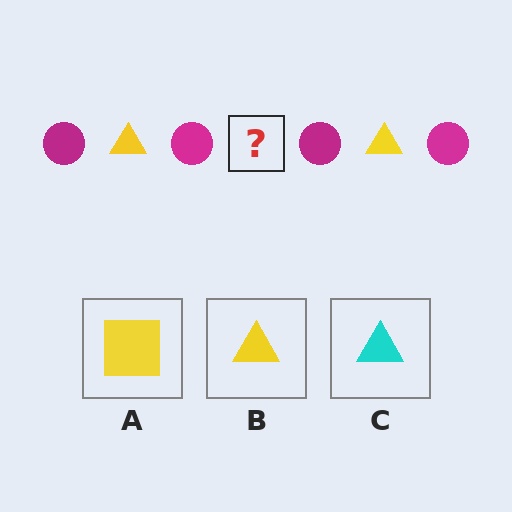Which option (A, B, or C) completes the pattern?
B.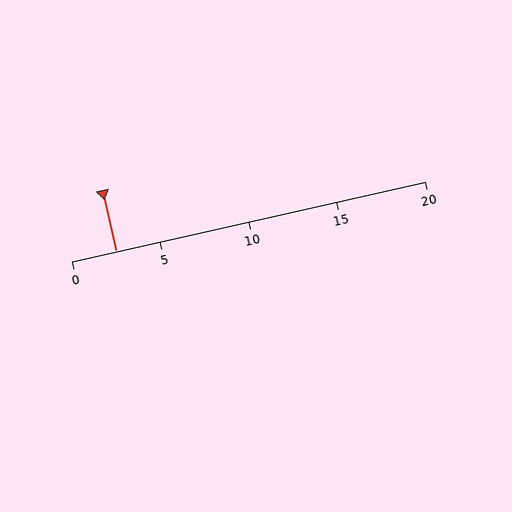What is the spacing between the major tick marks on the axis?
The major ticks are spaced 5 apart.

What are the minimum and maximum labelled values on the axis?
The axis runs from 0 to 20.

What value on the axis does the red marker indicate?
The marker indicates approximately 2.5.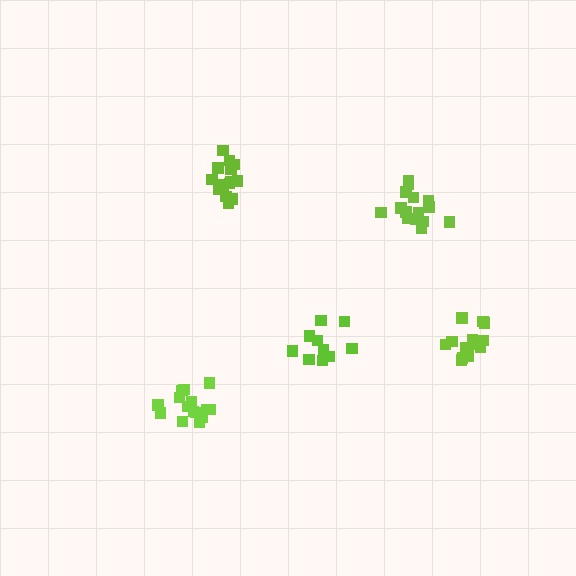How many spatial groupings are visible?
There are 5 spatial groupings.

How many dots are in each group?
Group 1: 15 dots, Group 2: 15 dots, Group 3: 10 dots, Group 4: 14 dots, Group 5: 15 dots (69 total).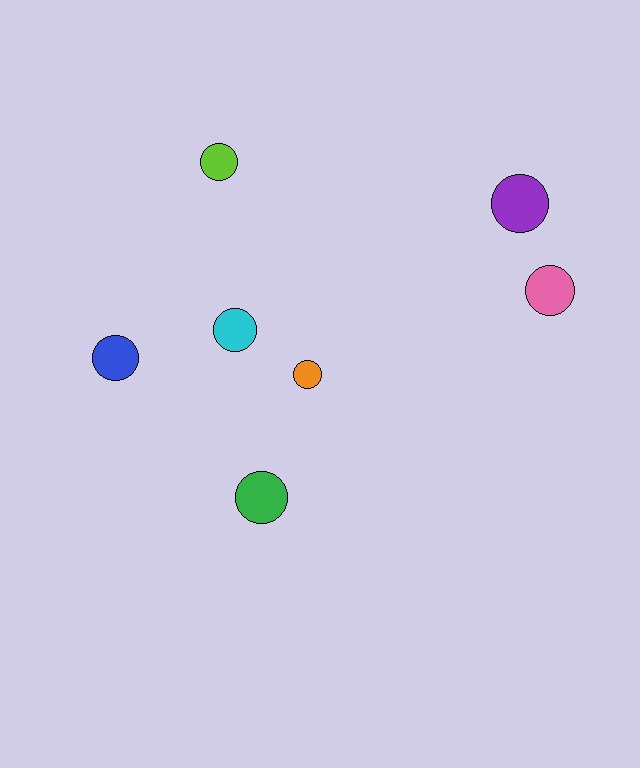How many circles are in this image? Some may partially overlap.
There are 7 circles.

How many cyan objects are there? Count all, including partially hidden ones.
There is 1 cyan object.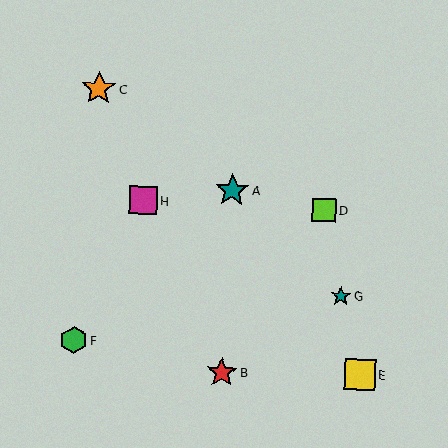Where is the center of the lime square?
The center of the lime square is at (324, 210).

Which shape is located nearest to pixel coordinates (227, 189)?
The teal star (labeled A) at (232, 190) is nearest to that location.